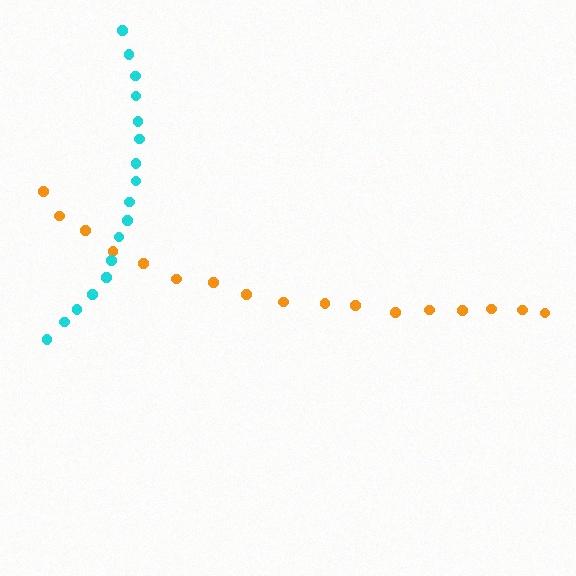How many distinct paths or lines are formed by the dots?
There are 2 distinct paths.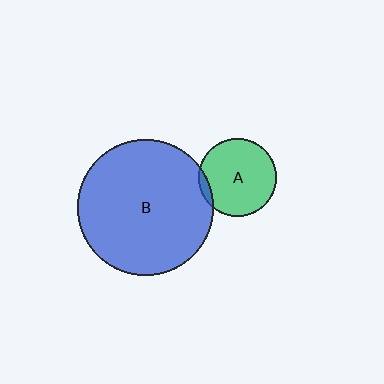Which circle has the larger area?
Circle B (blue).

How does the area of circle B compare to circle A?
Approximately 3.0 times.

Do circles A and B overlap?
Yes.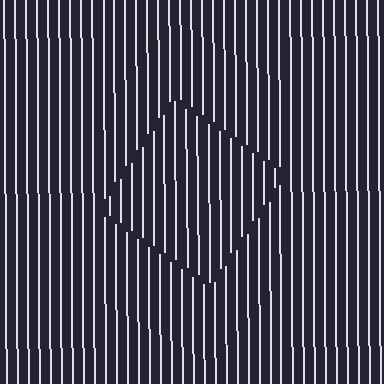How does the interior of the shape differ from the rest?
The interior of the shape contains the same grating, shifted by half a period — the contour is defined by the phase discontinuity where line-ends from the inner and outer gratings abut.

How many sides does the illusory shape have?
4 sides — the line-ends trace a square.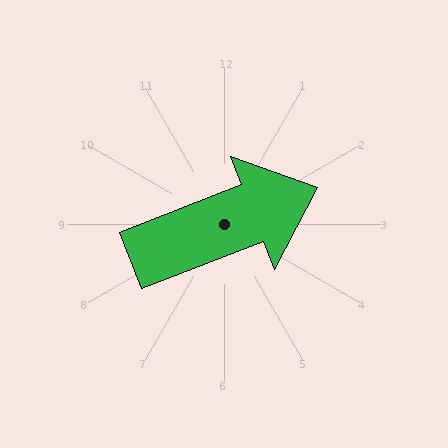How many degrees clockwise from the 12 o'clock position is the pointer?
Approximately 69 degrees.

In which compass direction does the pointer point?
East.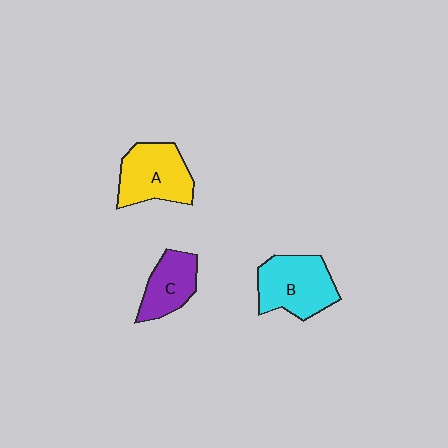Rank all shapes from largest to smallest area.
From largest to smallest: B (cyan), A (yellow), C (purple).